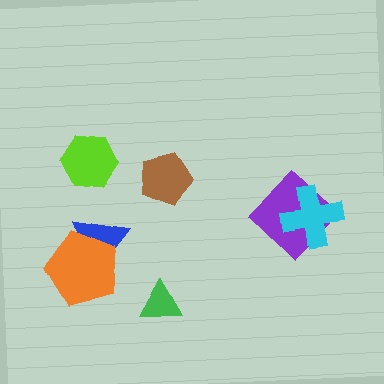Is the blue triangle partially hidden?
Yes, it is partially covered by another shape.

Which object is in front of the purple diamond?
The cyan cross is in front of the purple diamond.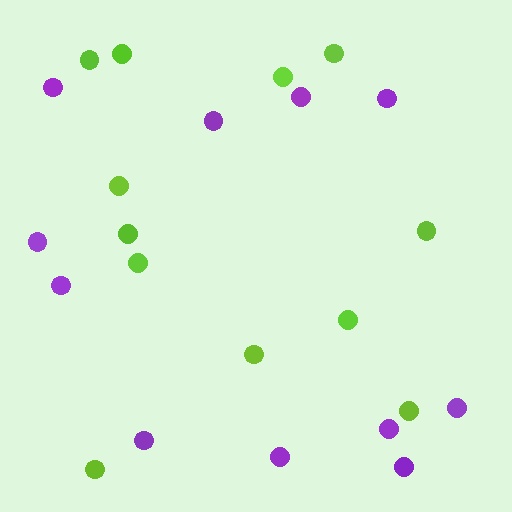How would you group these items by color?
There are 2 groups: one group of purple circles (11) and one group of lime circles (12).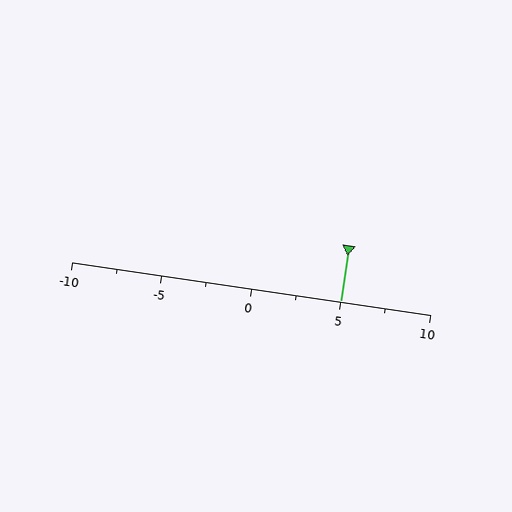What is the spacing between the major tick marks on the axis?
The major ticks are spaced 5 apart.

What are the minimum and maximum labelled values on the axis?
The axis runs from -10 to 10.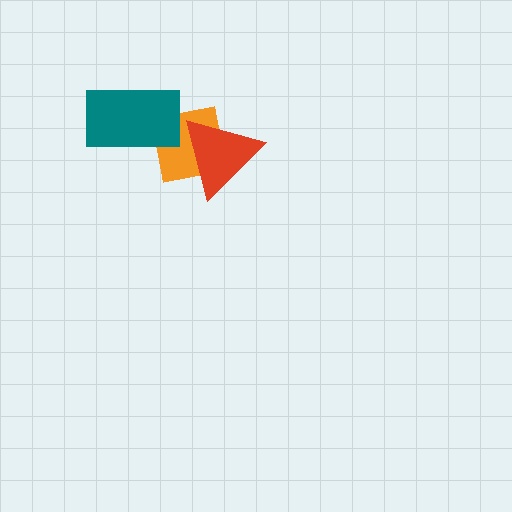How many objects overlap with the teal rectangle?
1 object overlaps with the teal rectangle.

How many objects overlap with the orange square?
2 objects overlap with the orange square.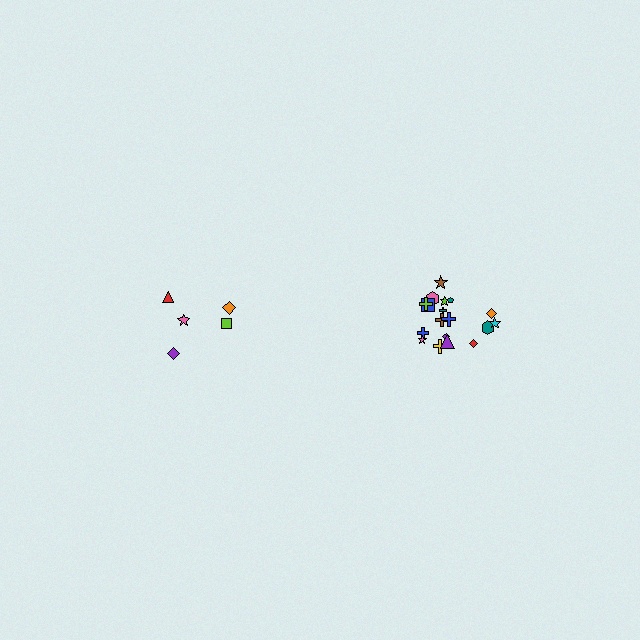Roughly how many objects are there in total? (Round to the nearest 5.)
Roughly 25 objects in total.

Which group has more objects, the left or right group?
The right group.